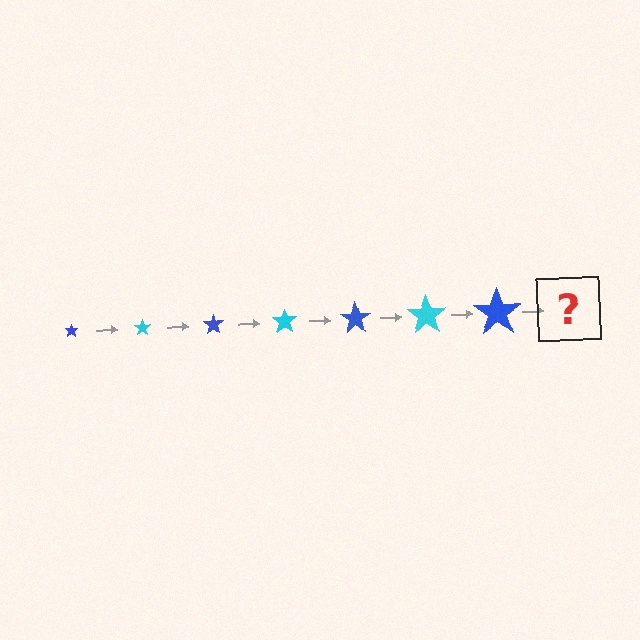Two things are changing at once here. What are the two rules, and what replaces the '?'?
The two rules are that the star grows larger each step and the color cycles through blue and cyan. The '?' should be a cyan star, larger than the previous one.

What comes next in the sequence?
The next element should be a cyan star, larger than the previous one.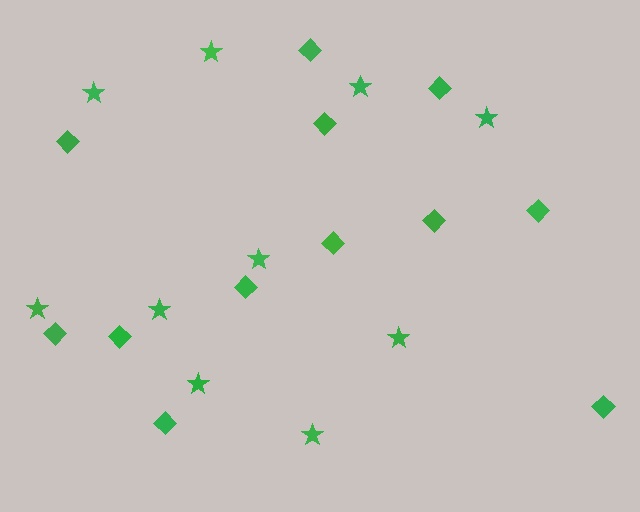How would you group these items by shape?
There are 2 groups: one group of diamonds (12) and one group of stars (10).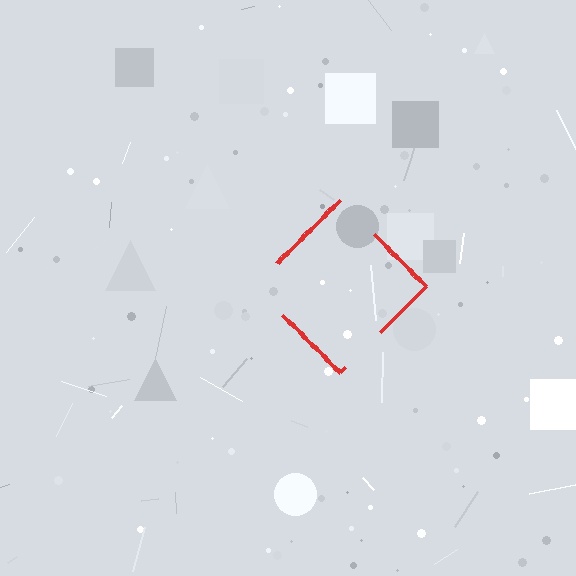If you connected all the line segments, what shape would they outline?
They would outline a diamond.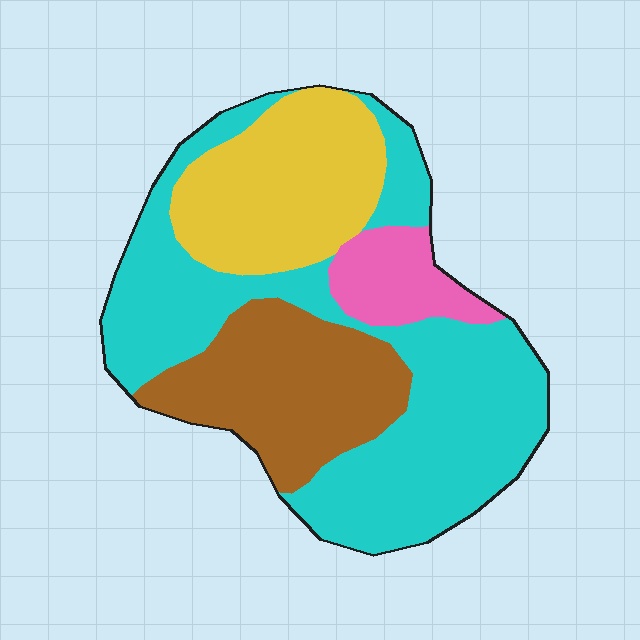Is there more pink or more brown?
Brown.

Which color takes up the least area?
Pink, at roughly 10%.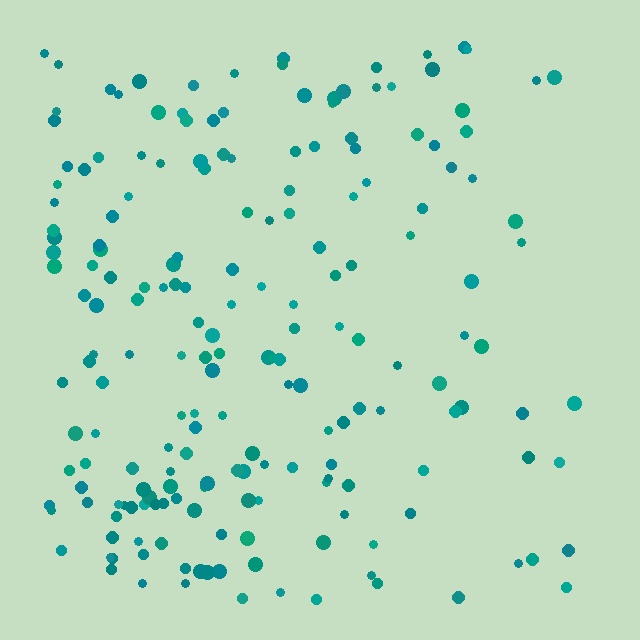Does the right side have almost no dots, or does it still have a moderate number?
Still a moderate number, just noticeably fewer than the left.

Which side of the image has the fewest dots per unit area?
The right.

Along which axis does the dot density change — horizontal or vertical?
Horizontal.